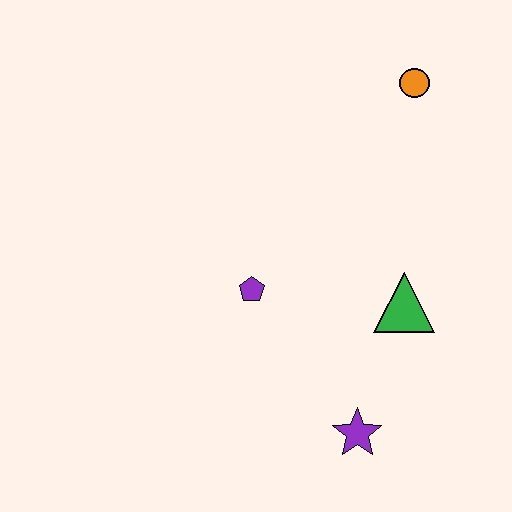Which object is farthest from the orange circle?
The purple star is farthest from the orange circle.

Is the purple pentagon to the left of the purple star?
Yes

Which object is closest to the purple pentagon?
The green triangle is closest to the purple pentagon.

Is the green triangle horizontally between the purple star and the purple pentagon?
No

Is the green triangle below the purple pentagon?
Yes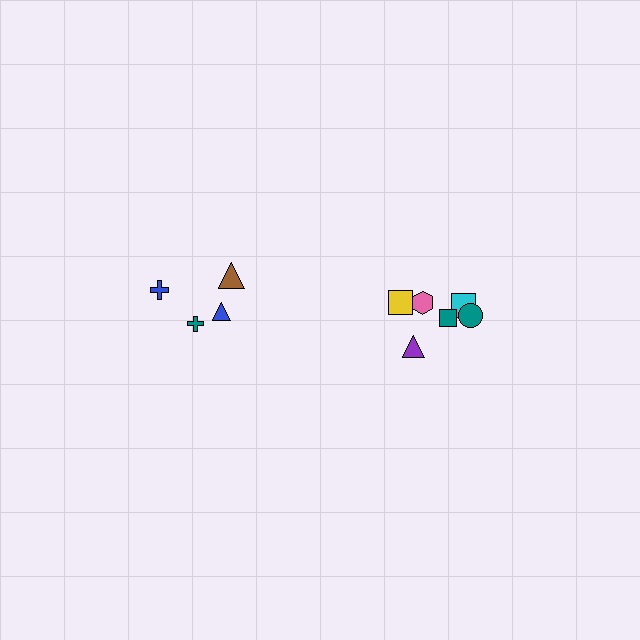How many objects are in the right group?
There are 6 objects.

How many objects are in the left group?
There are 4 objects.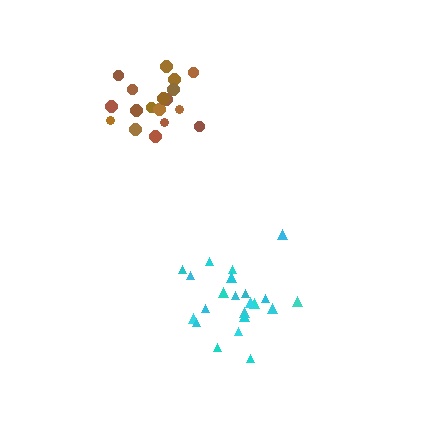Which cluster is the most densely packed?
Brown.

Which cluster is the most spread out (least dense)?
Cyan.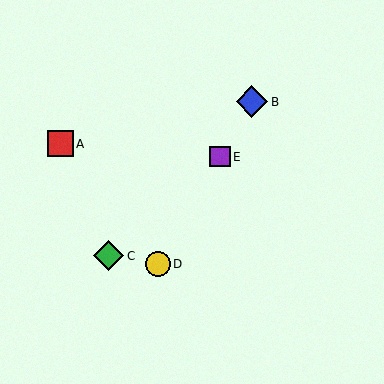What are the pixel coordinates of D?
Object D is at (158, 264).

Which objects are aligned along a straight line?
Objects B, D, E are aligned along a straight line.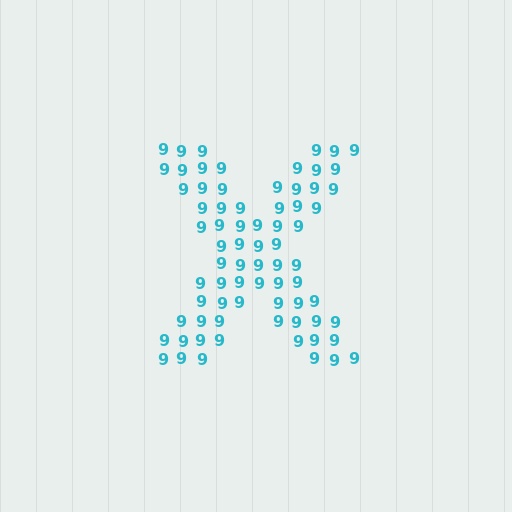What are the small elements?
The small elements are digit 9's.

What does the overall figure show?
The overall figure shows the letter X.